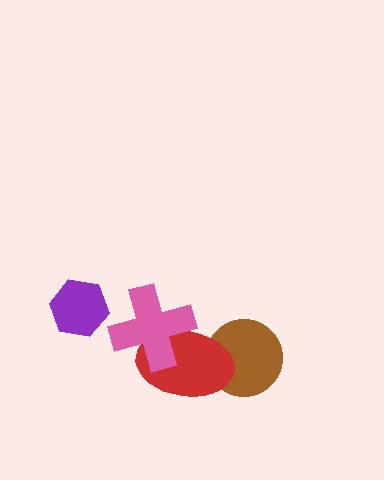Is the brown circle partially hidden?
Yes, it is partially covered by another shape.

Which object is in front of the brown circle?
The red ellipse is in front of the brown circle.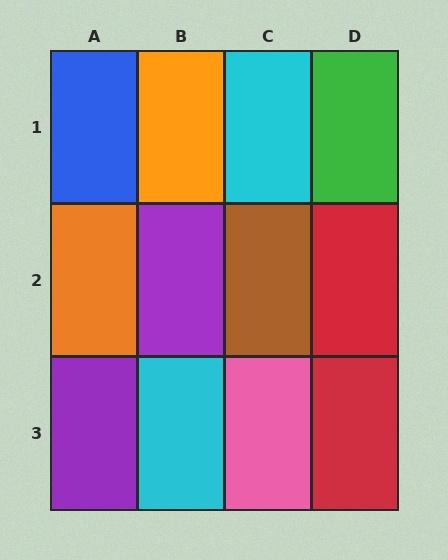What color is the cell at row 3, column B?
Cyan.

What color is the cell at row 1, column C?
Cyan.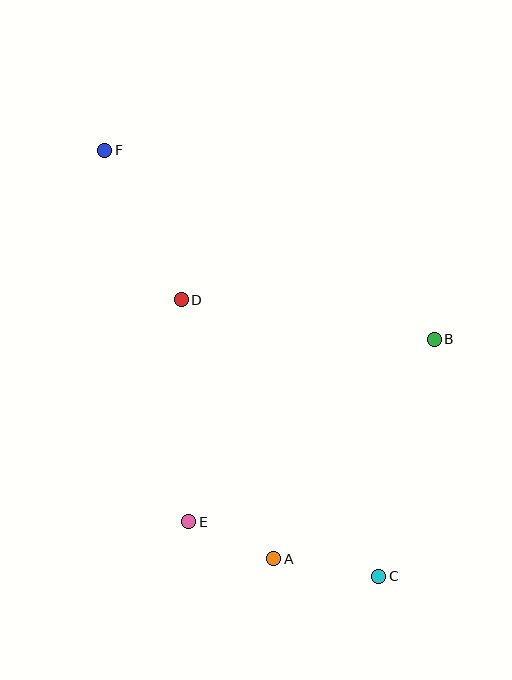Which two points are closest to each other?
Points A and E are closest to each other.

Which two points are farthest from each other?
Points C and F are farthest from each other.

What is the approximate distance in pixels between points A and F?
The distance between A and F is approximately 442 pixels.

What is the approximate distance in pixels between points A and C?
The distance between A and C is approximately 106 pixels.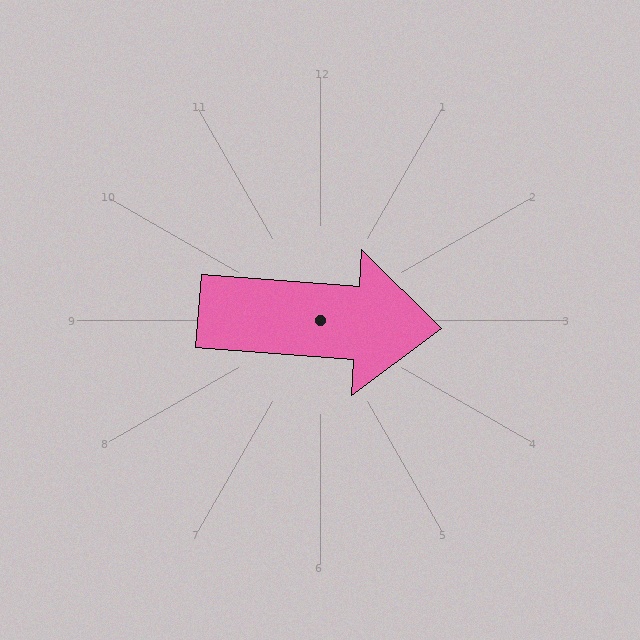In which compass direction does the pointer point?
East.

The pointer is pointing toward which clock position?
Roughly 3 o'clock.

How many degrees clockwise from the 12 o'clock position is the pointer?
Approximately 94 degrees.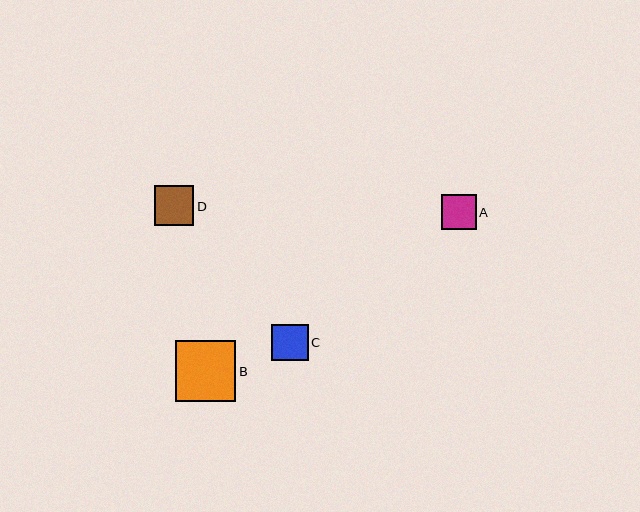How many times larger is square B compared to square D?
Square B is approximately 1.5 times the size of square D.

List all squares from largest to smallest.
From largest to smallest: B, D, C, A.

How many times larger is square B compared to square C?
Square B is approximately 1.7 times the size of square C.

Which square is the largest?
Square B is the largest with a size of approximately 61 pixels.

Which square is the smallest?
Square A is the smallest with a size of approximately 35 pixels.